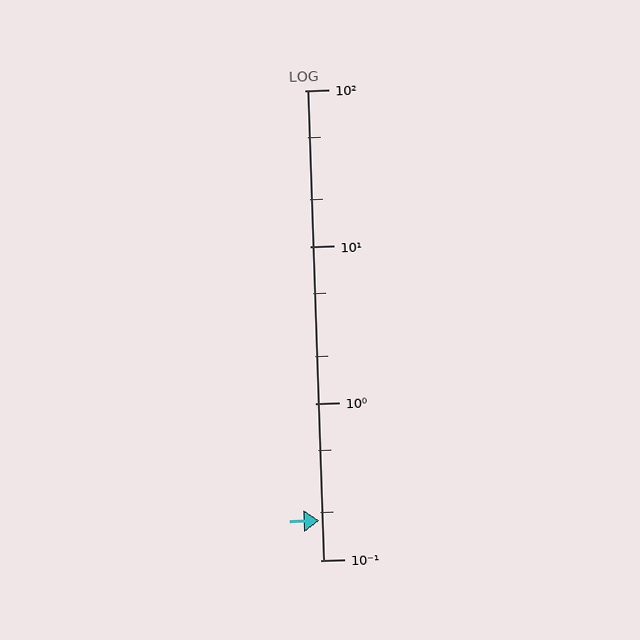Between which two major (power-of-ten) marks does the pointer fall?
The pointer is between 0.1 and 1.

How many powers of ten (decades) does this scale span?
The scale spans 3 decades, from 0.1 to 100.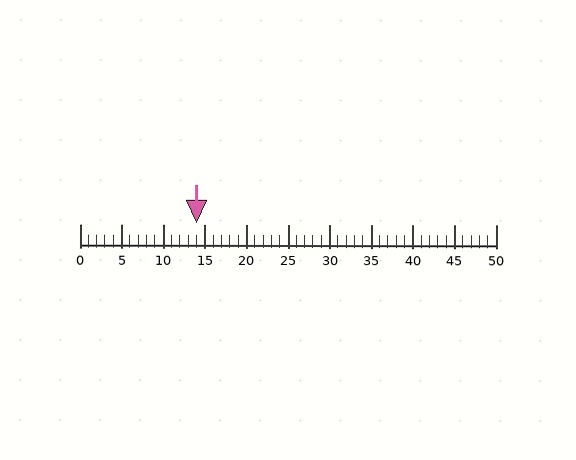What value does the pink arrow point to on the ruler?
The pink arrow points to approximately 14.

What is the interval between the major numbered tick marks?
The major tick marks are spaced 5 units apart.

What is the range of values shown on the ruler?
The ruler shows values from 0 to 50.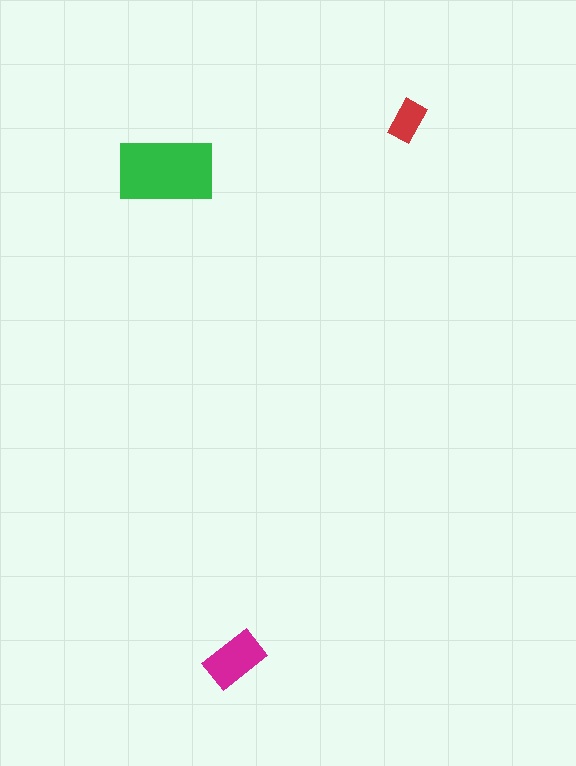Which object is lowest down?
The magenta rectangle is bottommost.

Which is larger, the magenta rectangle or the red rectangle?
The magenta one.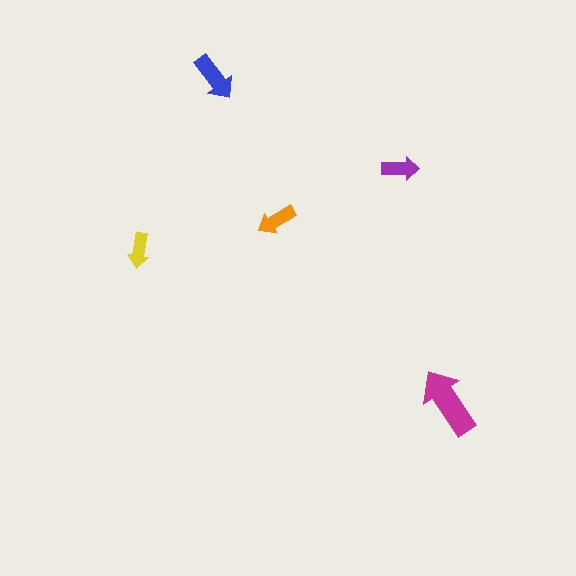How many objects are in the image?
There are 5 objects in the image.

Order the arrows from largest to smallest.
the magenta one, the blue one, the orange one, the purple one, the yellow one.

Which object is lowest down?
The magenta arrow is bottommost.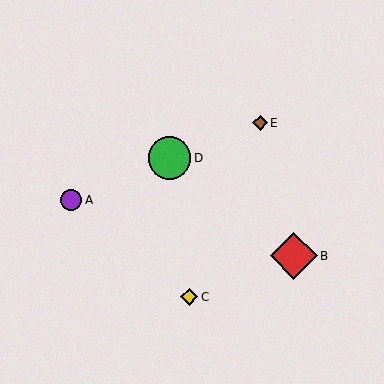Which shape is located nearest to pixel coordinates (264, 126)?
The brown diamond (labeled E) at (260, 123) is nearest to that location.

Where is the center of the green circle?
The center of the green circle is at (170, 158).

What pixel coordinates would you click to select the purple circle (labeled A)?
Click at (71, 200) to select the purple circle A.